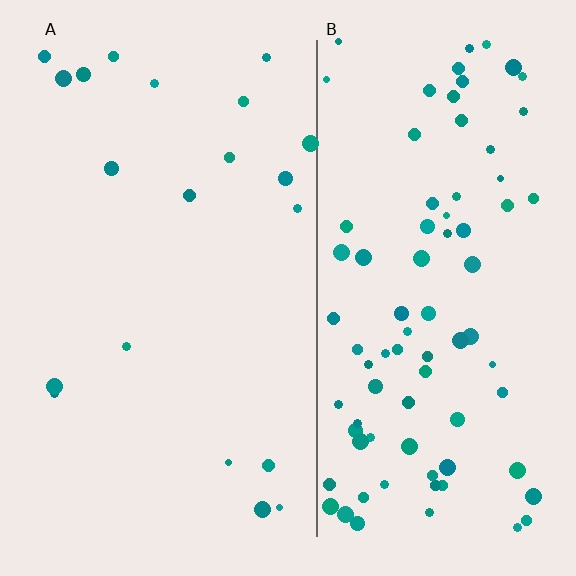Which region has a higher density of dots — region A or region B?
B (the right).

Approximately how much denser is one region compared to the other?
Approximately 4.2× — region B over region A.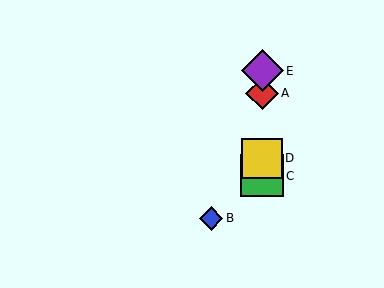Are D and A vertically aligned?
Yes, both are at x≈262.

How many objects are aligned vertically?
4 objects (A, C, D, E) are aligned vertically.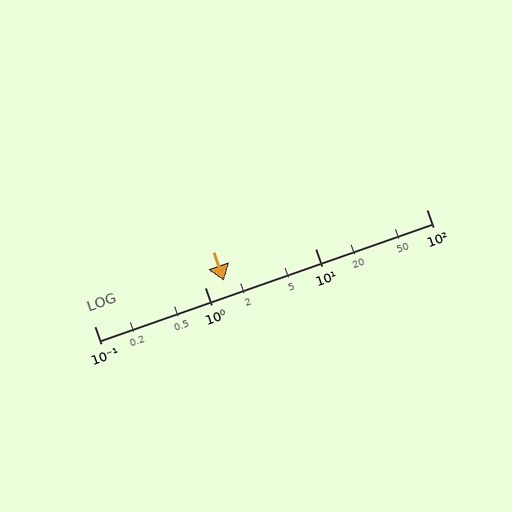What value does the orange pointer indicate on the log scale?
The pointer indicates approximately 1.5.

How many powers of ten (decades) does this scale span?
The scale spans 3 decades, from 0.1 to 100.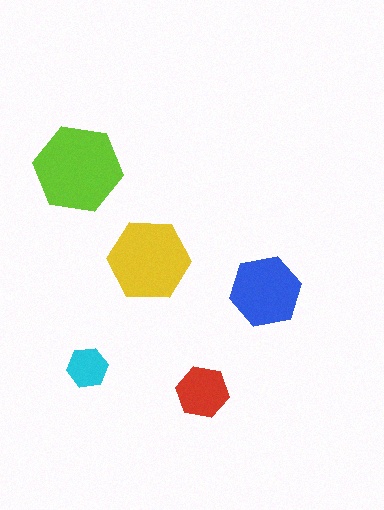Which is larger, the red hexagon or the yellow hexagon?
The yellow one.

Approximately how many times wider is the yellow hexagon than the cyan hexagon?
About 2 times wider.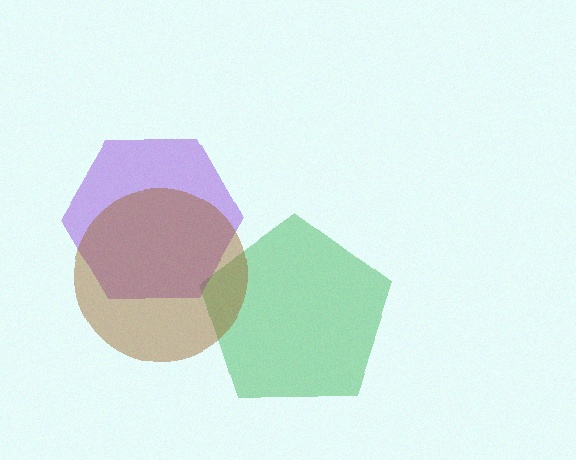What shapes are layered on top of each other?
The layered shapes are: a green pentagon, a purple hexagon, a brown circle.